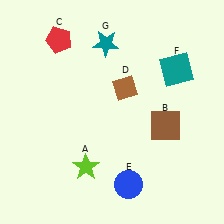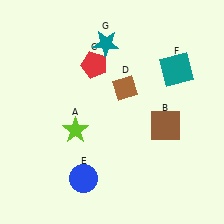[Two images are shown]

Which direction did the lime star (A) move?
The lime star (A) moved up.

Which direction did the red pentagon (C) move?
The red pentagon (C) moved right.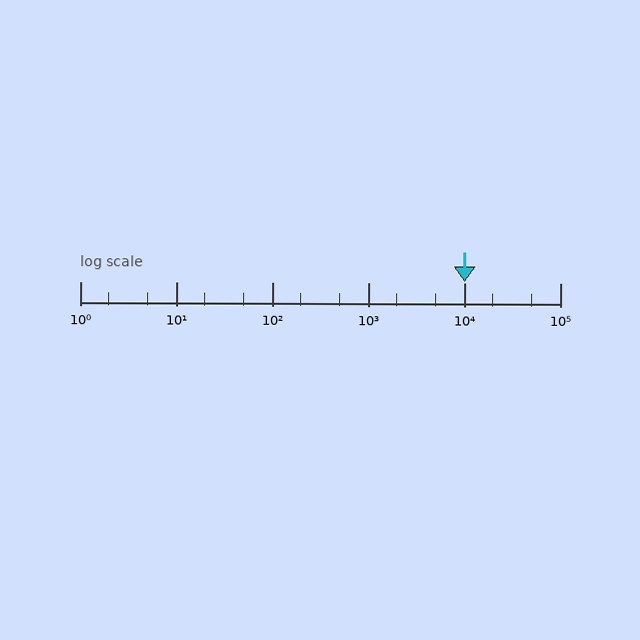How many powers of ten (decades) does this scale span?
The scale spans 5 decades, from 1 to 100000.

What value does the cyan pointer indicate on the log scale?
The pointer indicates approximately 10000.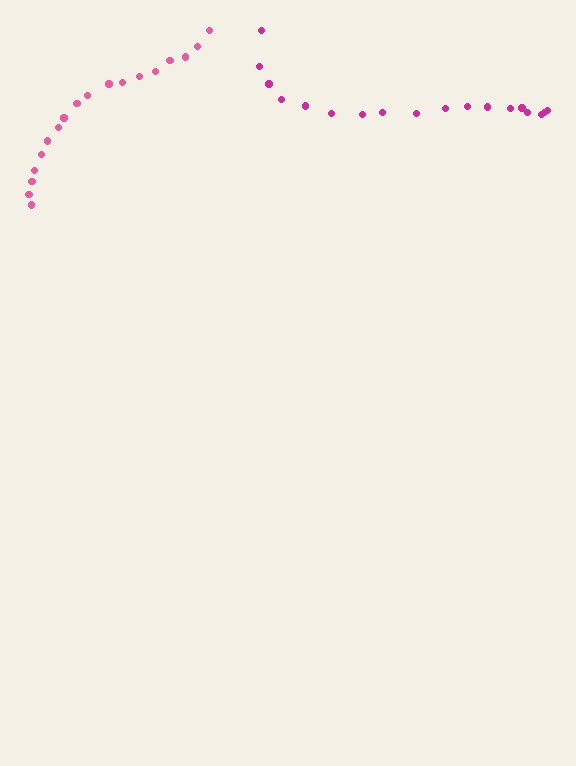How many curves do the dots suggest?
There are 2 distinct paths.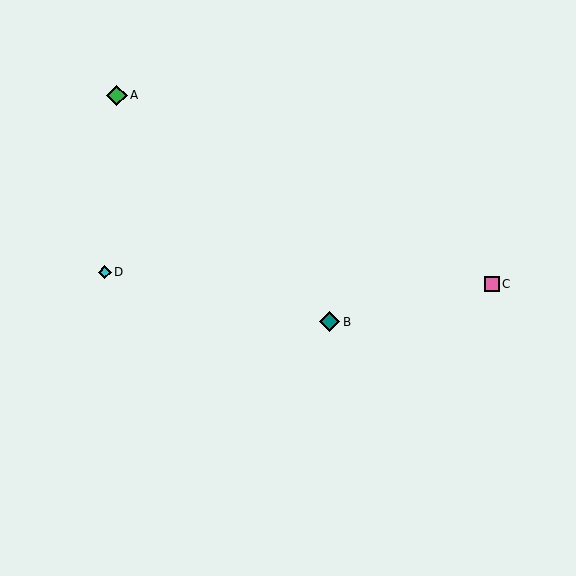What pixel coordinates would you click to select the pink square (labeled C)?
Click at (492, 284) to select the pink square C.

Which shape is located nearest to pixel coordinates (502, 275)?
The pink square (labeled C) at (492, 284) is nearest to that location.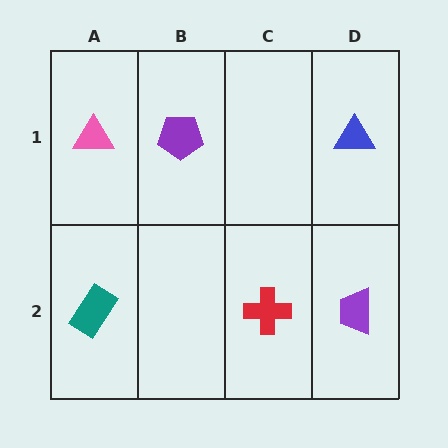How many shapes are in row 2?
3 shapes.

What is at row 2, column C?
A red cross.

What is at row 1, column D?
A blue triangle.